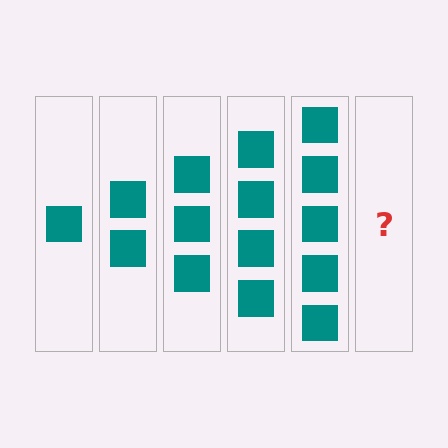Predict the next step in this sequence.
The next step is 6 squares.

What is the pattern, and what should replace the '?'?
The pattern is that each step adds one more square. The '?' should be 6 squares.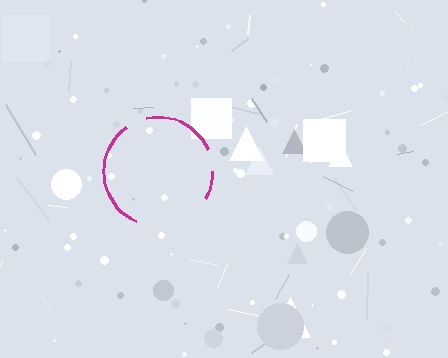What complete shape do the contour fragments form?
The contour fragments form a circle.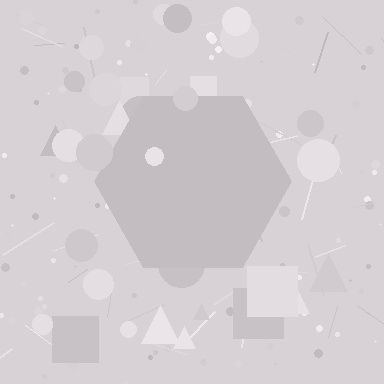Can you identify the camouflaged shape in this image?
The camouflaged shape is a hexagon.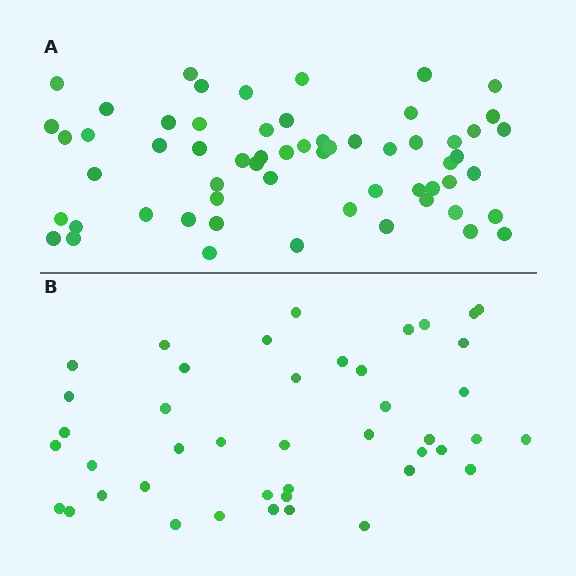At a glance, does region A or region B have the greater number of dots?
Region A (the top region) has more dots.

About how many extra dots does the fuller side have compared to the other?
Region A has approximately 15 more dots than region B.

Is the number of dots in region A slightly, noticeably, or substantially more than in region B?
Region A has noticeably more, but not dramatically so. The ratio is roughly 1.4 to 1.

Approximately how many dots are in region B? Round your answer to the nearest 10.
About 40 dots. (The exact count is 43, which rounds to 40.)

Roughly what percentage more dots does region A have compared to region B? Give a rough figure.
About 40% more.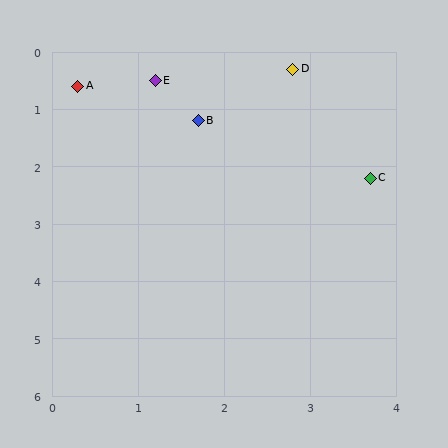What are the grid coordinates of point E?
Point E is at approximately (1.2, 0.5).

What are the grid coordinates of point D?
Point D is at approximately (2.8, 0.3).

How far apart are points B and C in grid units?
Points B and C are about 2.2 grid units apart.